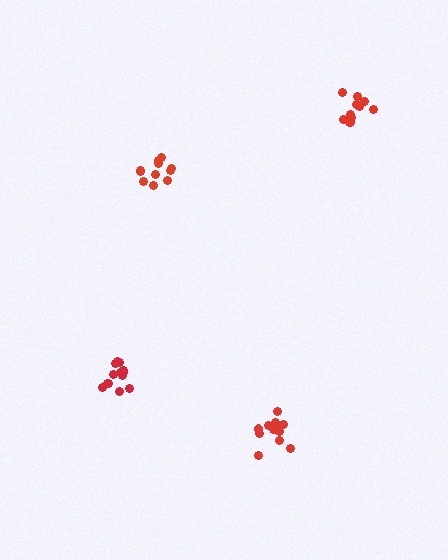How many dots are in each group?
Group 1: 13 dots, Group 2: 11 dots, Group 3: 12 dots, Group 4: 12 dots (48 total).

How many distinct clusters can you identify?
There are 4 distinct clusters.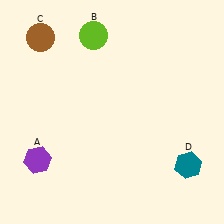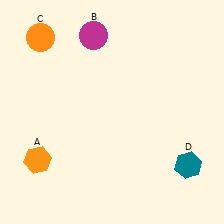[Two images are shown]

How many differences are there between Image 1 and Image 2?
There are 3 differences between the two images.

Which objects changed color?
A changed from purple to orange. B changed from lime to magenta. C changed from brown to orange.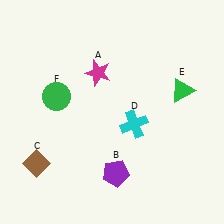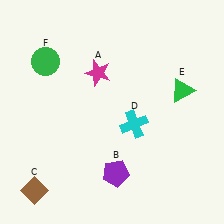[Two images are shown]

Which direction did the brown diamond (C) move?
The brown diamond (C) moved down.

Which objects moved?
The objects that moved are: the brown diamond (C), the green circle (F).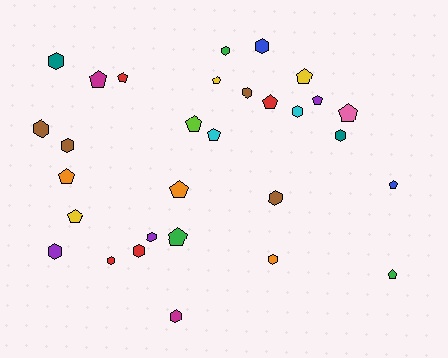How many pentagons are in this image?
There are 15 pentagons.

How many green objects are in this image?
There are 3 green objects.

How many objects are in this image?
There are 30 objects.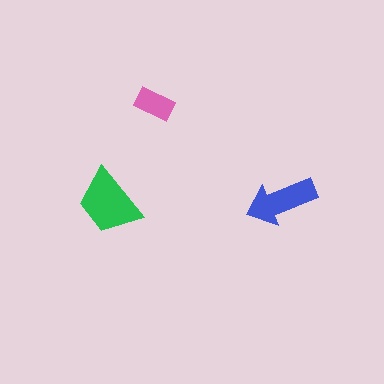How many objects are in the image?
There are 3 objects in the image.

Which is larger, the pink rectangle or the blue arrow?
The blue arrow.